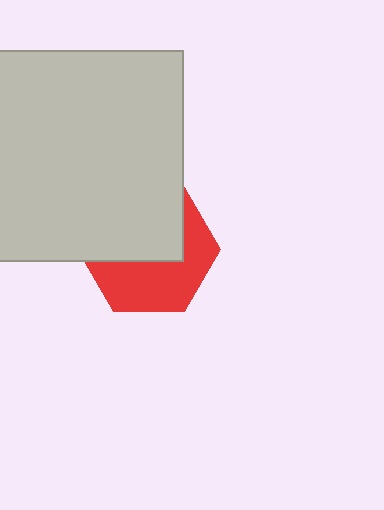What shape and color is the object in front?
The object in front is a light gray rectangle.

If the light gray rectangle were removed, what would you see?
You would see the complete red hexagon.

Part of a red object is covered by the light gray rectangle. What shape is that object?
It is a hexagon.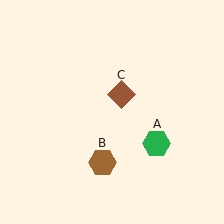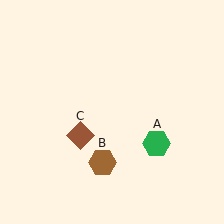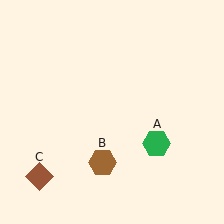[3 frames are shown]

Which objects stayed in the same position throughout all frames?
Green hexagon (object A) and brown hexagon (object B) remained stationary.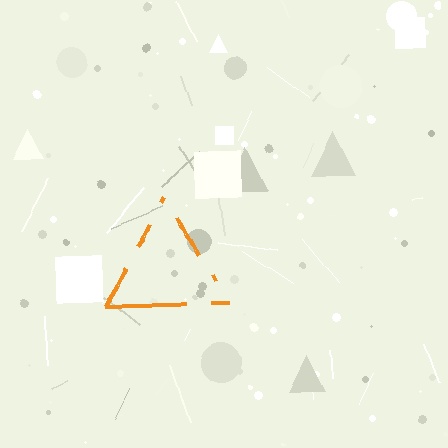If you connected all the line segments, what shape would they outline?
They would outline a triangle.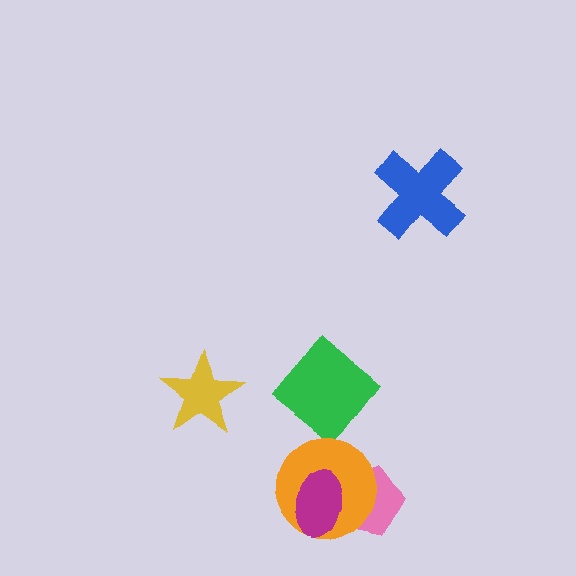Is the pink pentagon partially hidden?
Yes, it is partially covered by another shape.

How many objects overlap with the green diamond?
0 objects overlap with the green diamond.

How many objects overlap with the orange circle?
2 objects overlap with the orange circle.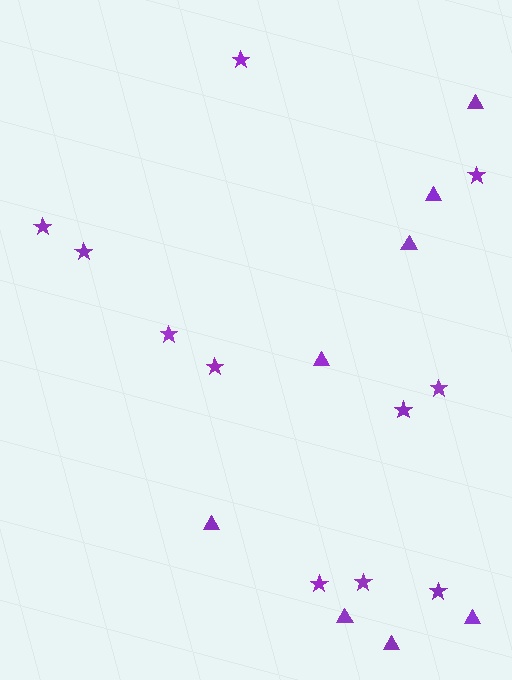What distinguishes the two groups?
There are 2 groups: one group of triangles (8) and one group of stars (11).